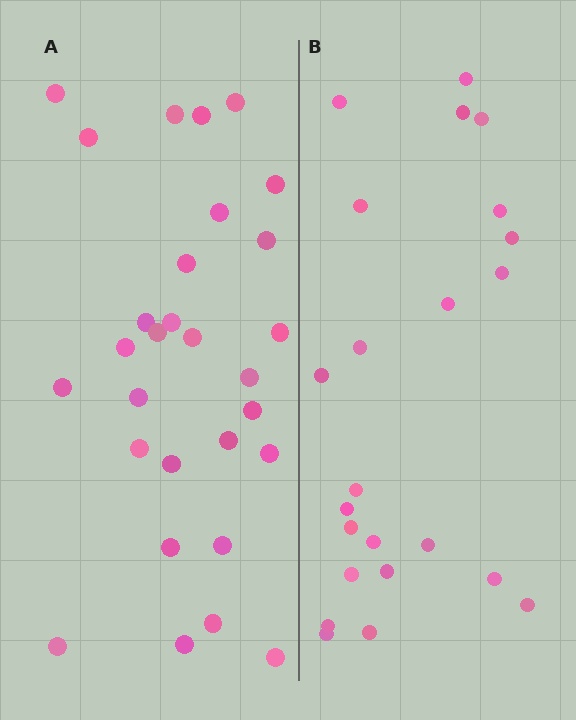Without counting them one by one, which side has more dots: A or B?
Region A (the left region) has more dots.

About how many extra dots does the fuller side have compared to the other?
Region A has about 6 more dots than region B.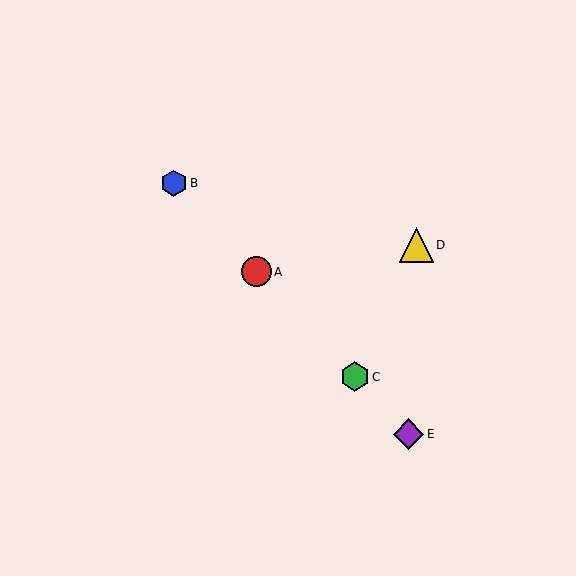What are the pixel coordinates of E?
Object E is at (409, 434).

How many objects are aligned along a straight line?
4 objects (A, B, C, E) are aligned along a straight line.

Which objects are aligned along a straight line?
Objects A, B, C, E are aligned along a straight line.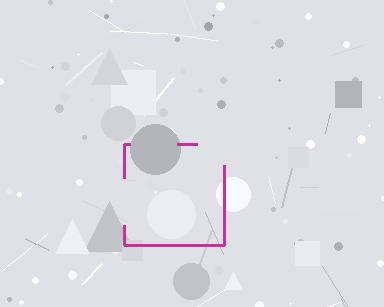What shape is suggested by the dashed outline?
The dashed outline suggests a square.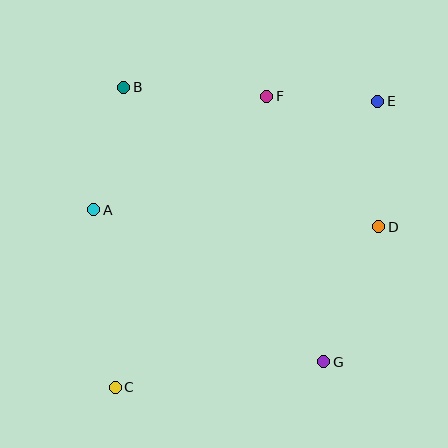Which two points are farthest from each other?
Points C and E are farthest from each other.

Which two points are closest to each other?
Points E and F are closest to each other.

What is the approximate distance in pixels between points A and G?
The distance between A and G is approximately 276 pixels.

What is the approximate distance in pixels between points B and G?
The distance between B and G is approximately 340 pixels.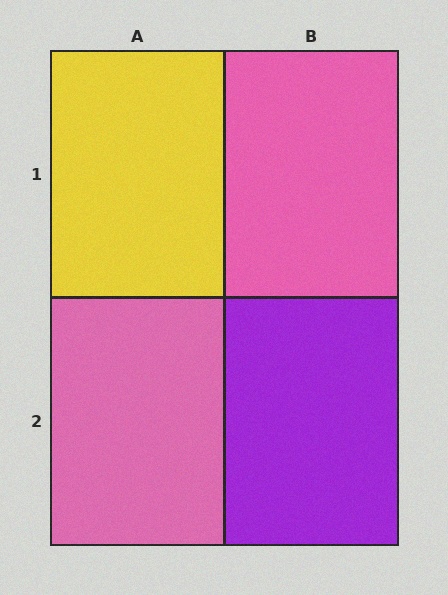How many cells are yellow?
1 cell is yellow.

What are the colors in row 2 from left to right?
Pink, purple.